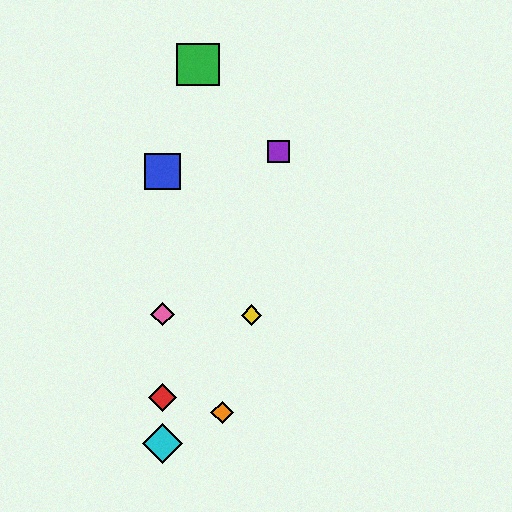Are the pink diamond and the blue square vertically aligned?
Yes, both are at x≈162.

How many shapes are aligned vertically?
4 shapes (the red diamond, the blue square, the cyan diamond, the pink diamond) are aligned vertically.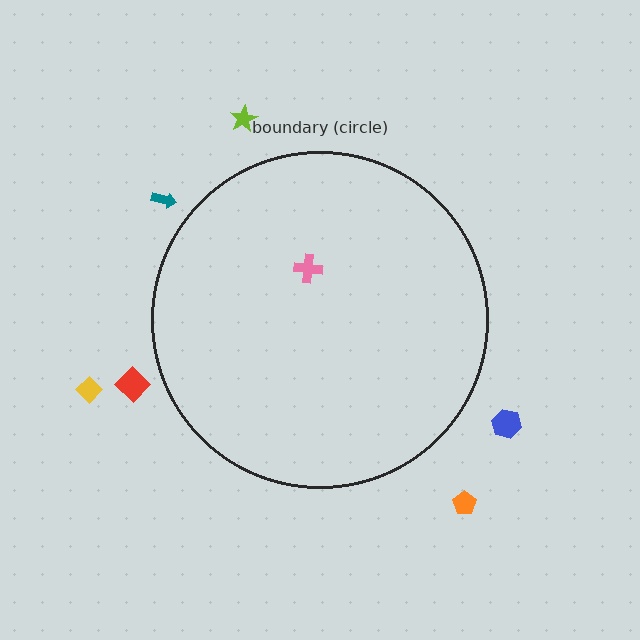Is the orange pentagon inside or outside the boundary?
Outside.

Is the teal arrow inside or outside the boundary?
Outside.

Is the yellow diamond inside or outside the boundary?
Outside.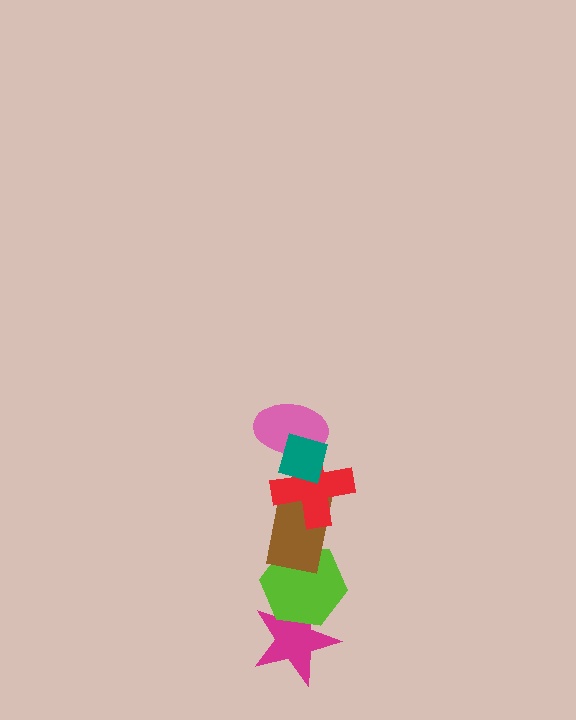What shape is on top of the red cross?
The pink ellipse is on top of the red cross.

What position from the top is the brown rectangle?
The brown rectangle is 4th from the top.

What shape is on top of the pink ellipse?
The teal diamond is on top of the pink ellipse.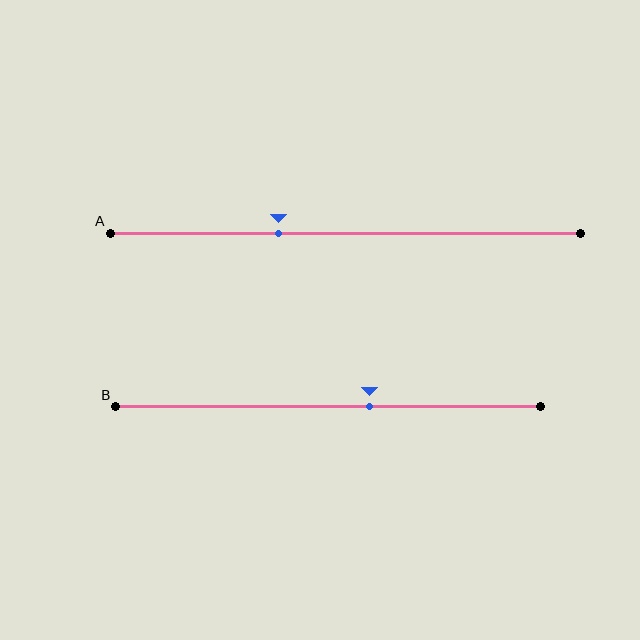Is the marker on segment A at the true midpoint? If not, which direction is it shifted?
No, the marker on segment A is shifted to the left by about 14% of the segment length.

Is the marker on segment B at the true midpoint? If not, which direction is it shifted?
No, the marker on segment B is shifted to the right by about 10% of the segment length.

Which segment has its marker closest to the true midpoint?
Segment B has its marker closest to the true midpoint.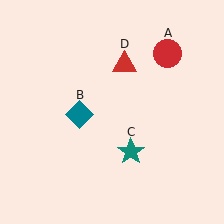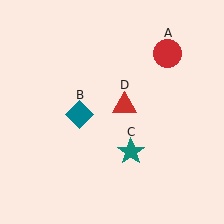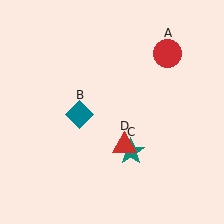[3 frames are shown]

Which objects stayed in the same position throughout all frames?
Red circle (object A) and teal diamond (object B) and teal star (object C) remained stationary.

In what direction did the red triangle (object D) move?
The red triangle (object D) moved down.